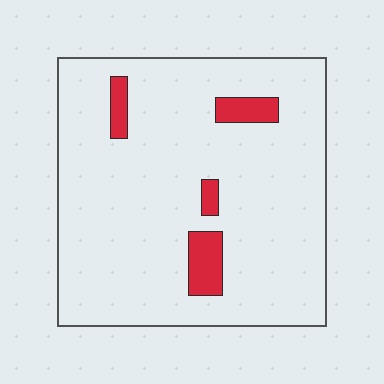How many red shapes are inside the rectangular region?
4.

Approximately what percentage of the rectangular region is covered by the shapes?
Approximately 10%.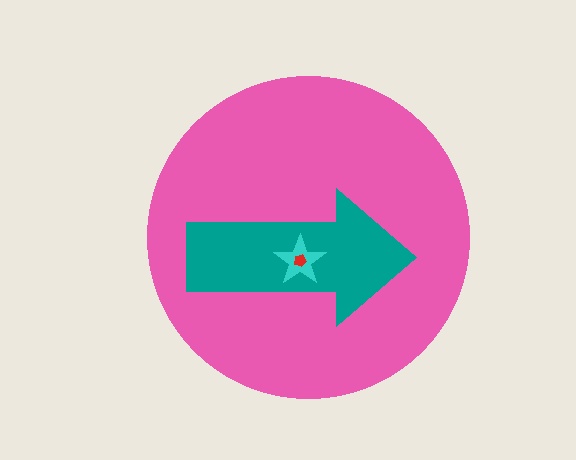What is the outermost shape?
The pink circle.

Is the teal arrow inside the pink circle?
Yes.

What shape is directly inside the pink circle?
The teal arrow.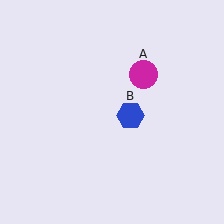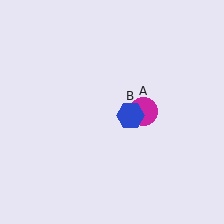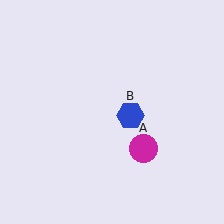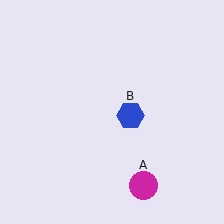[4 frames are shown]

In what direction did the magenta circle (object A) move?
The magenta circle (object A) moved down.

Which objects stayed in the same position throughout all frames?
Blue hexagon (object B) remained stationary.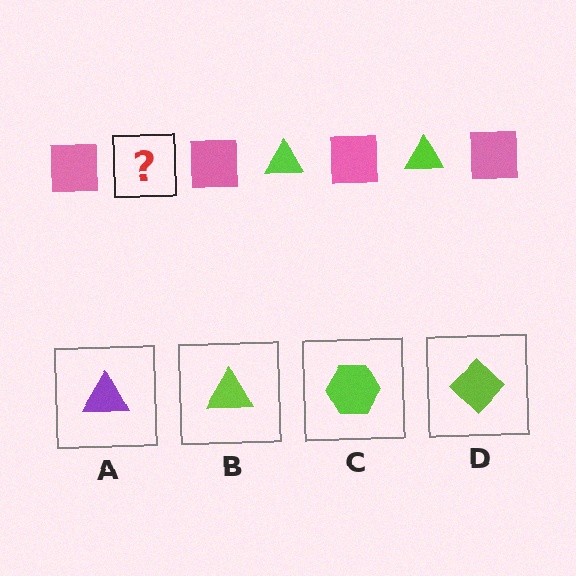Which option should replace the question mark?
Option B.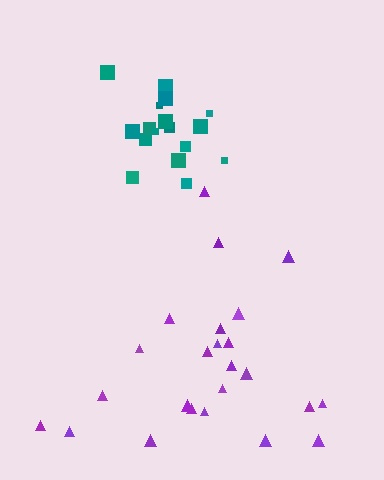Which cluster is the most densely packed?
Teal.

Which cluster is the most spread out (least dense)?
Purple.